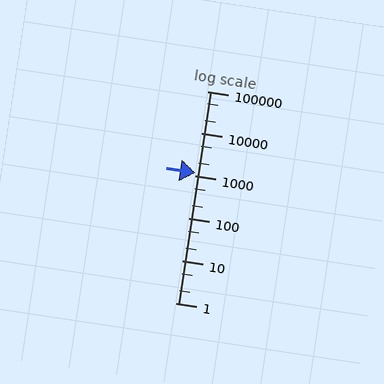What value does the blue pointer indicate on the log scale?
The pointer indicates approximately 1200.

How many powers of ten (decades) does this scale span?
The scale spans 5 decades, from 1 to 100000.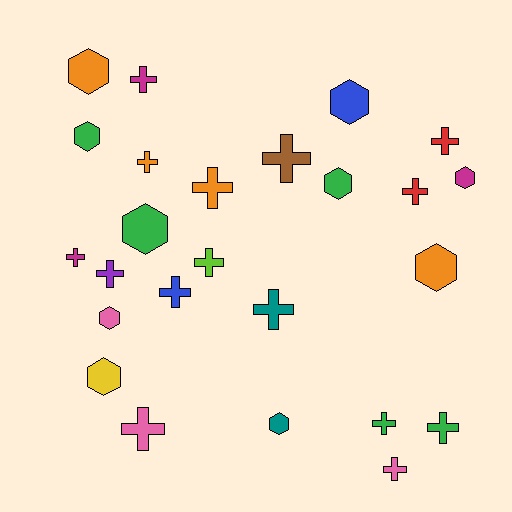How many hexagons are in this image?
There are 10 hexagons.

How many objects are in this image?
There are 25 objects.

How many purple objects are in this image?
There is 1 purple object.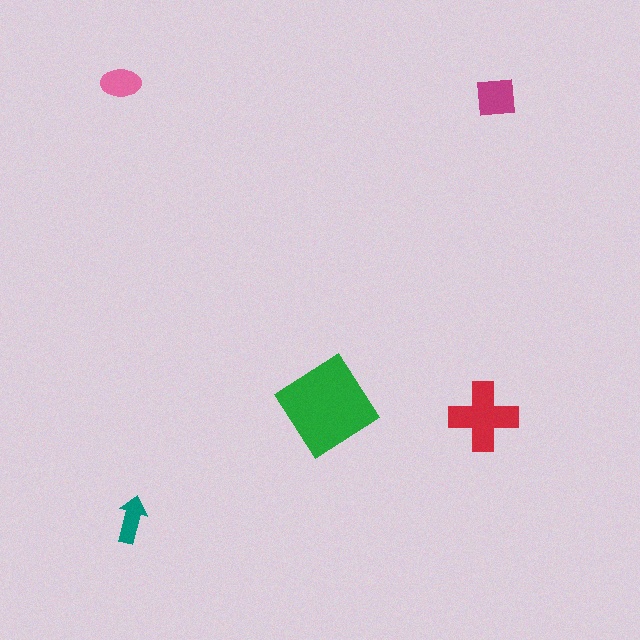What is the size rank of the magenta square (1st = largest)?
3rd.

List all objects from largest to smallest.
The green diamond, the red cross, the magenta square, the pink ellipse, the teal arrow.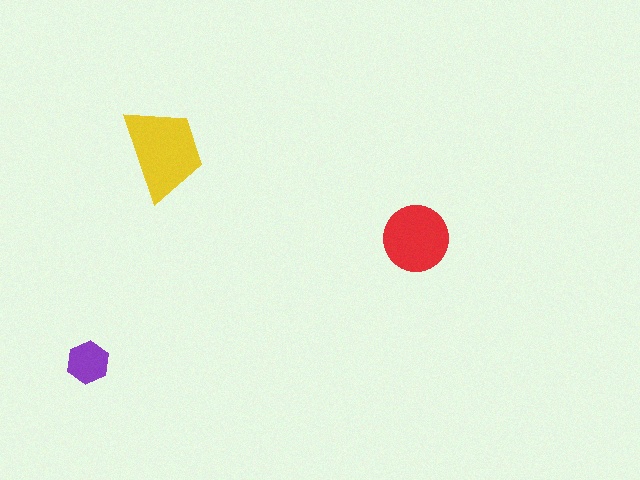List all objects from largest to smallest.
The yellow trapezoid, the red circle, the purple hexagon.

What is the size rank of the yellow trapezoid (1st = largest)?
1st.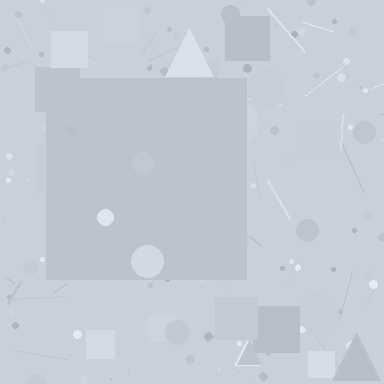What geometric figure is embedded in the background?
A square is embedded in the background.